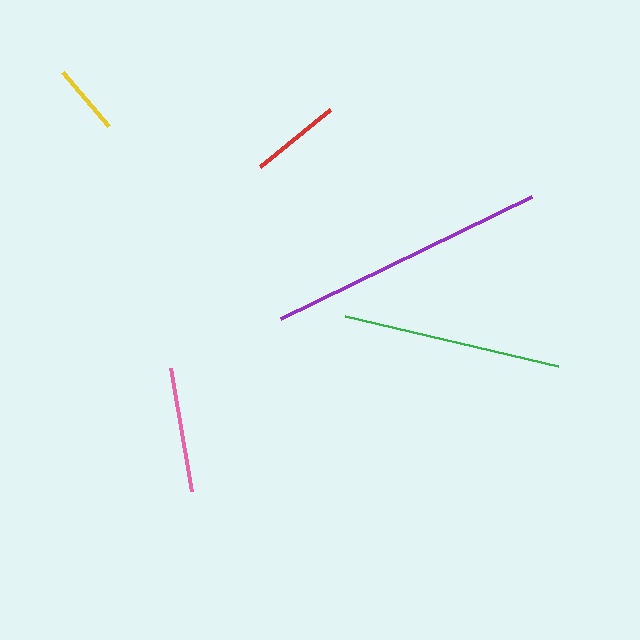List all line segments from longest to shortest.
From longest to shortest: purple, green, pink, red, yellow.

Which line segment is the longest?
The purple line is the longest at approximately 280 pixels.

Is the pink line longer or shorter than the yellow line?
The pink line is longer than the yellow line.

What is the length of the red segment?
The red segment is approximately 90 pixels long.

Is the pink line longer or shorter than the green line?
The green line is longer than the pink line.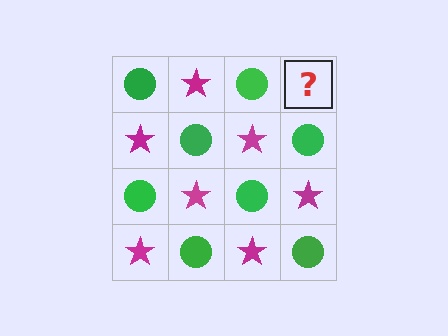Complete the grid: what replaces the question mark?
The question mark should be replaced with a magenta star.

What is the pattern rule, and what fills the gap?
The rule is that it alternates green circle and magenta star in a checkerboard pattern. The gap should be filled with a magenta star.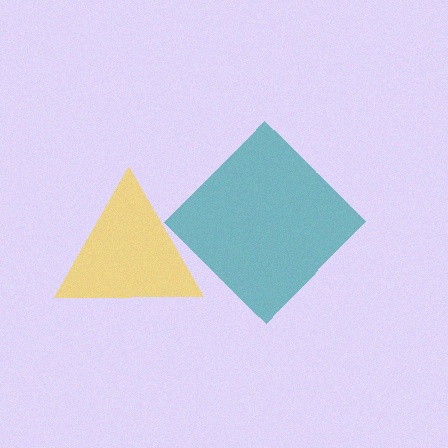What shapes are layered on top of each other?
The layered shapes are: a teal diamond, a yellow triangle.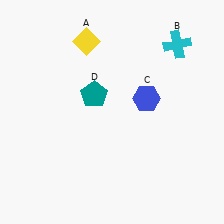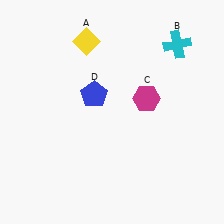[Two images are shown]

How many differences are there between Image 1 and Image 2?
There are 2 differences between the two images.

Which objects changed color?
C changed from blue to magenta. D changed from teal to blue.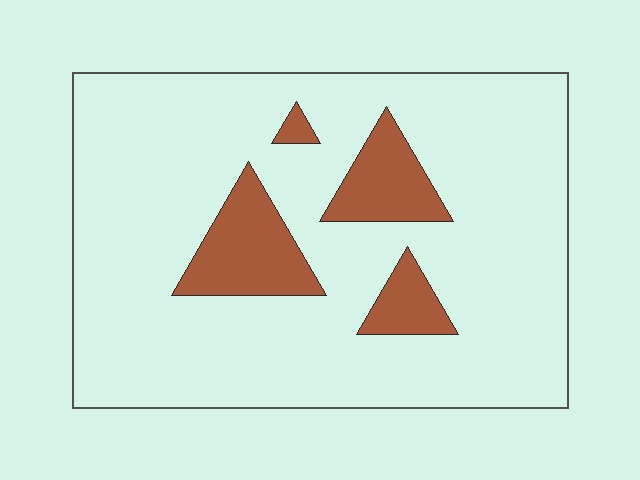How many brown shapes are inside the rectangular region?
4.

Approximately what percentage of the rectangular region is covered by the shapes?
Approximately 15%.